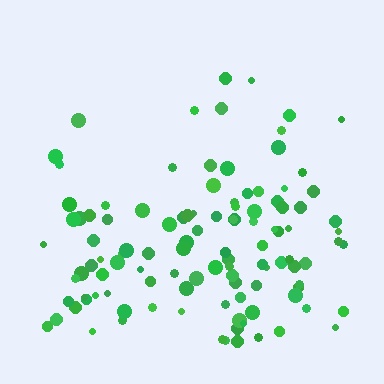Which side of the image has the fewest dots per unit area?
The top.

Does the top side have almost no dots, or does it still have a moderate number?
Still a moderate number, just noticeably fewer than the bottom.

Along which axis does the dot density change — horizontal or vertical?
Vertical.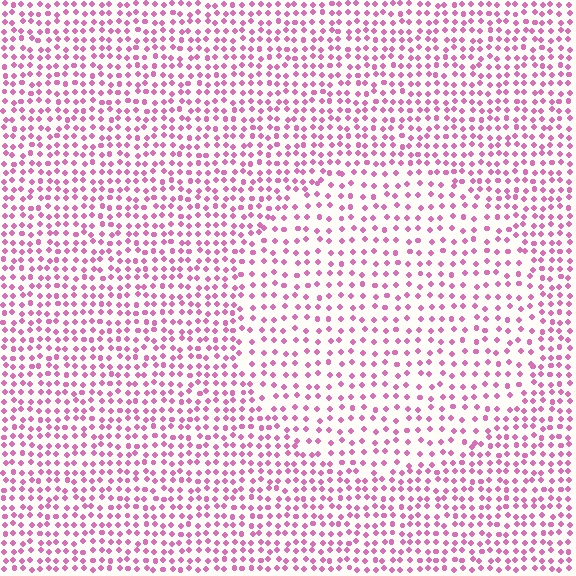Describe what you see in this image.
The image contains small pink elements arranged at two different densities. A circle-shaped region is visible where the elements are less densely packed than the surrounding area.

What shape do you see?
I see a circle.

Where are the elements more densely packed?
The elements are more densely packed outside the circle boundary.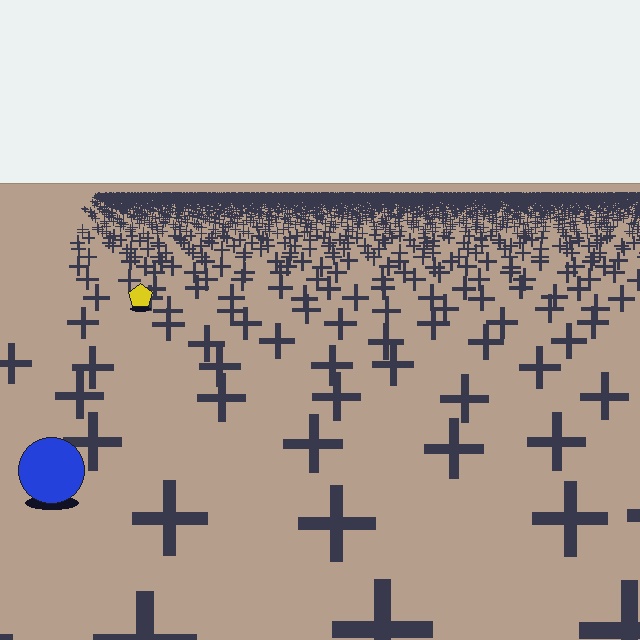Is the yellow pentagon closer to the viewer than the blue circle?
No. The blue circle is closer — you can tell from the texture gradient: the ground texture is coarser near it.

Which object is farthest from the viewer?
The yellow pentagon is farthest from the viewer. It appears smaller and the ground texture around it is denser.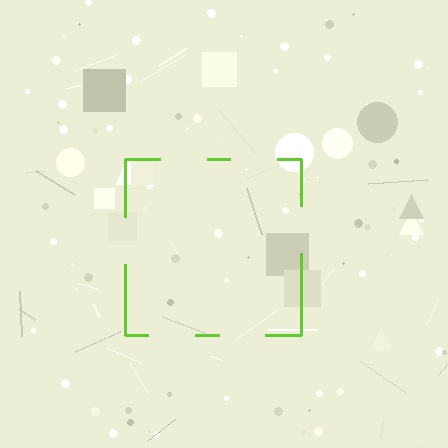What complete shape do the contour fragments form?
The contour fragments form a square.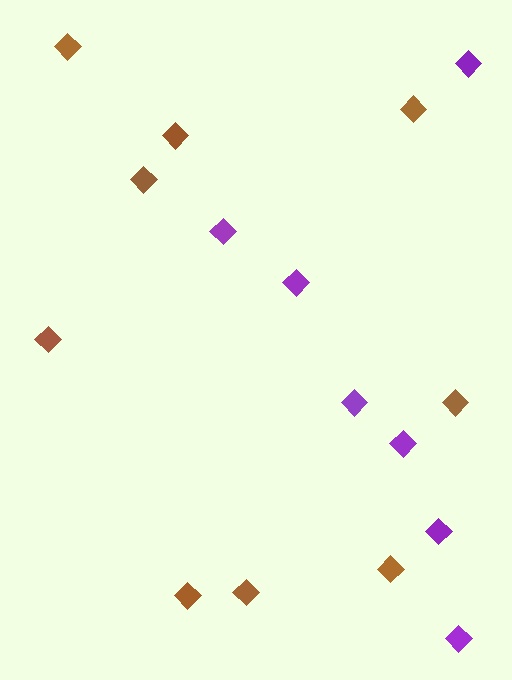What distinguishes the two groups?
There are 2 groups: one group of brown diamonds (9) and one group of purple diamonds (7).